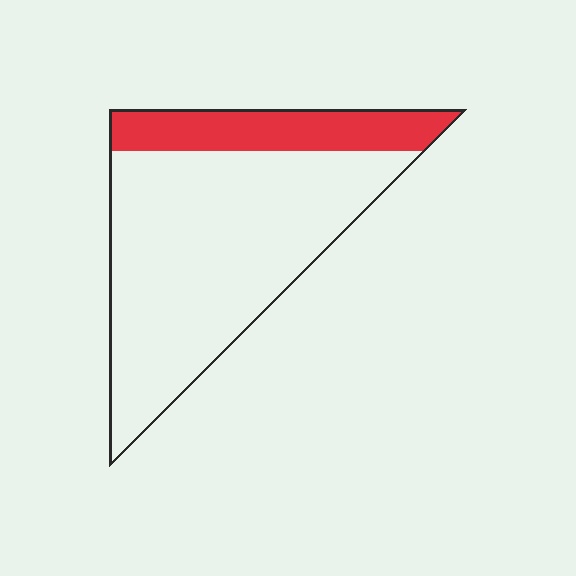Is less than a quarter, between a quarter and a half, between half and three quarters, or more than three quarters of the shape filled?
Less than a quarter.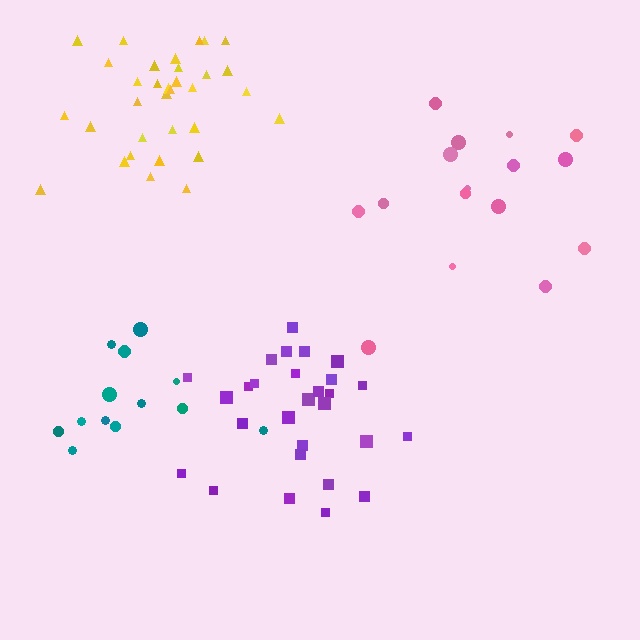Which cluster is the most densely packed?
Yellow.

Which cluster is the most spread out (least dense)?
Pink.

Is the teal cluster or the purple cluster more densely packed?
Purple.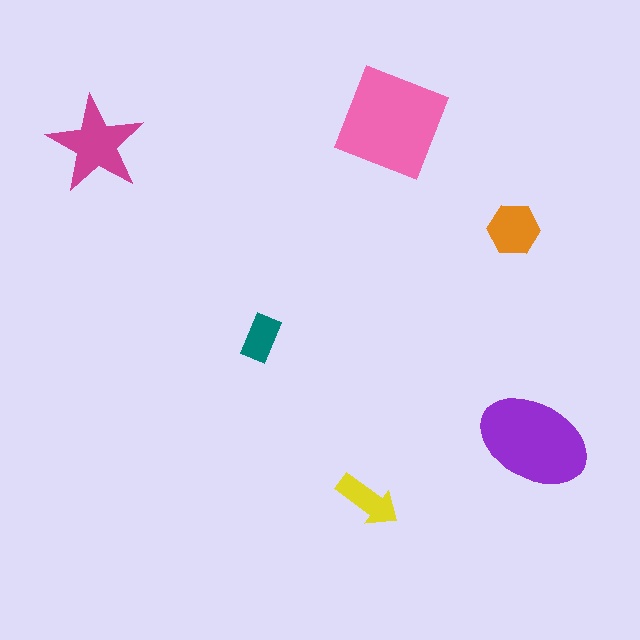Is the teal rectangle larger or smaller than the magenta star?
Smaller.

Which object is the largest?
The pink square.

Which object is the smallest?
The teal rectangle.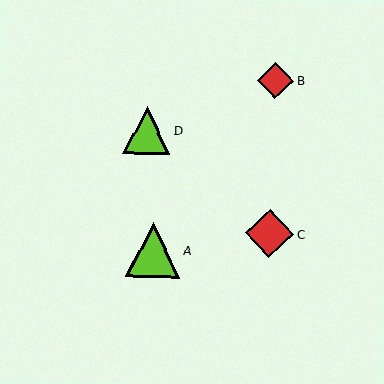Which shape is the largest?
The lime triangle (labeled A) is the largest.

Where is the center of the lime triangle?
The center of the lime triangle is at (147, 130).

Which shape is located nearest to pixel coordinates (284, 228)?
The red diamond (labeled C) at (270, 234) is nearest to that location.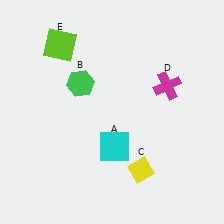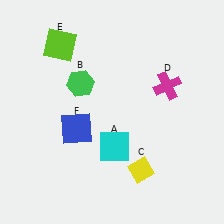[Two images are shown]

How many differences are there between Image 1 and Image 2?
There is 1 difference between the two images.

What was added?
A blue square (F) was added in Image 2.